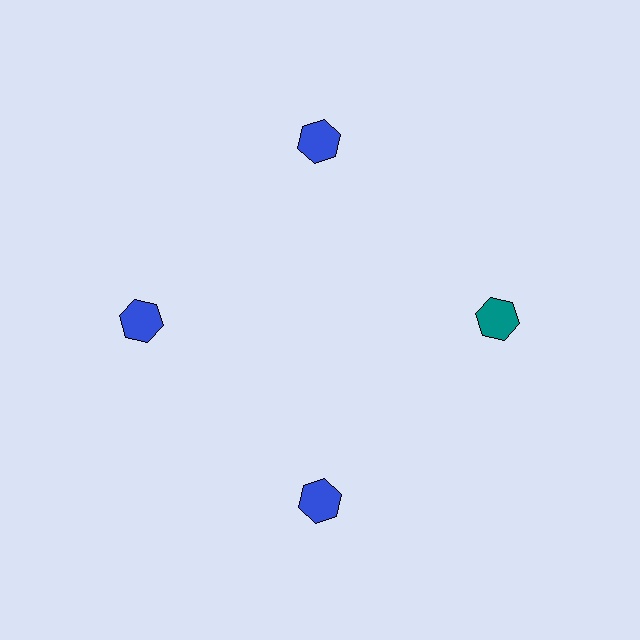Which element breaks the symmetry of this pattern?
The teal hexagon at roughly the 3 o'clock position breaks the symmetry. All other shapes are blue hexagons.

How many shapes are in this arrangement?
There are 4 shapes arranged in a ring pattern.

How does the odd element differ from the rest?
It has a different color: teal instead of blue.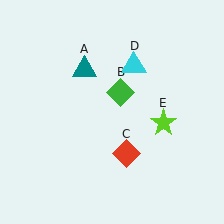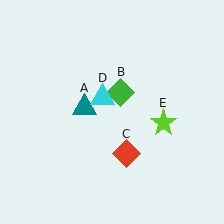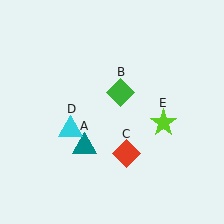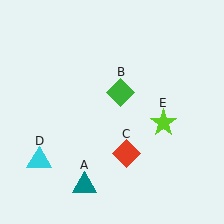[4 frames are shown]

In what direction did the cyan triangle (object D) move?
The cyan triangle (object D) moved down and to the left.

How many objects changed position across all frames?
2 objects changed position: teal triangle (object A), cyan triangle (object D).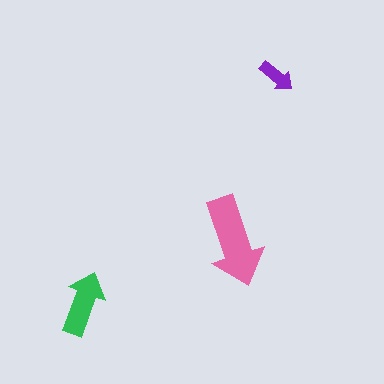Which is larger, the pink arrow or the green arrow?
The pink one.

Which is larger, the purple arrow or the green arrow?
The green one.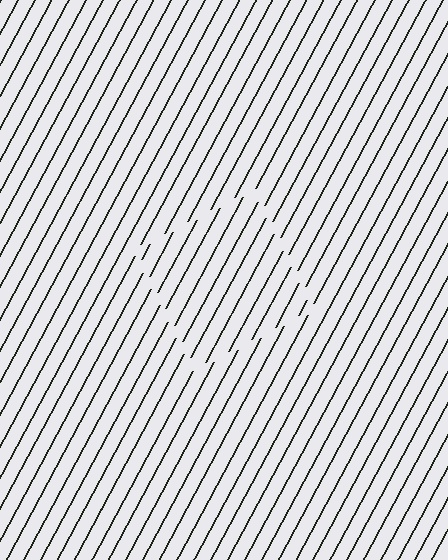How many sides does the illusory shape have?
4 sides — the line-ends trace a square.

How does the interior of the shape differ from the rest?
The interior of the shape contains the same grating, shifted by half a period — the contour is defined by the phase discontinuity where line-ends from the inner and outer gratings abut.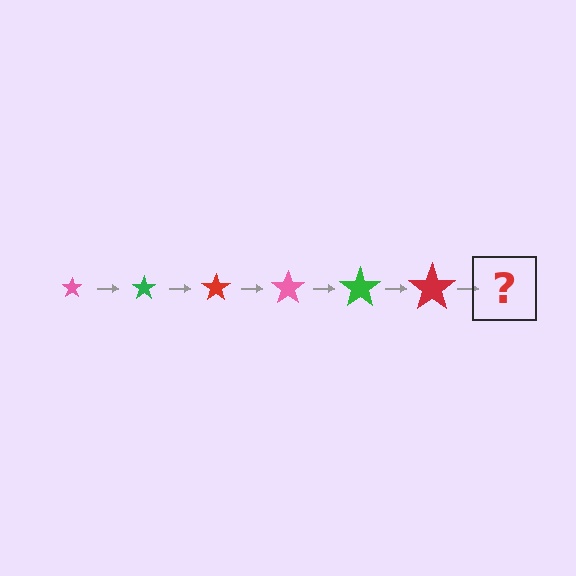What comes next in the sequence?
The next element should be a pink star, larger than the previous one.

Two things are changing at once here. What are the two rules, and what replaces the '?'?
The two rules are that the star grows larger each step and the color cycles through pink, green, and red. The '?' should be a pink star, larger than the previous one.